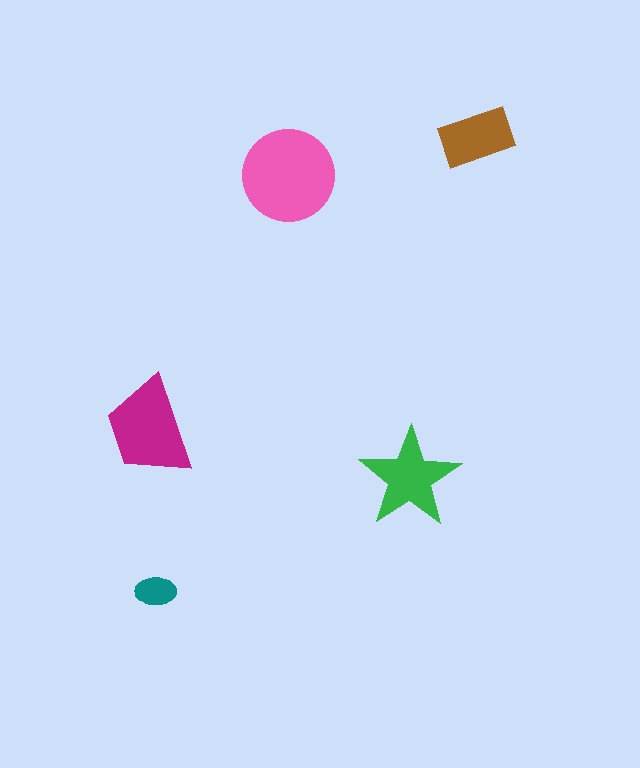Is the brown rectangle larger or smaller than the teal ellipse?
Larger.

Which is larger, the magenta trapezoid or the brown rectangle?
The magenta trapezoid.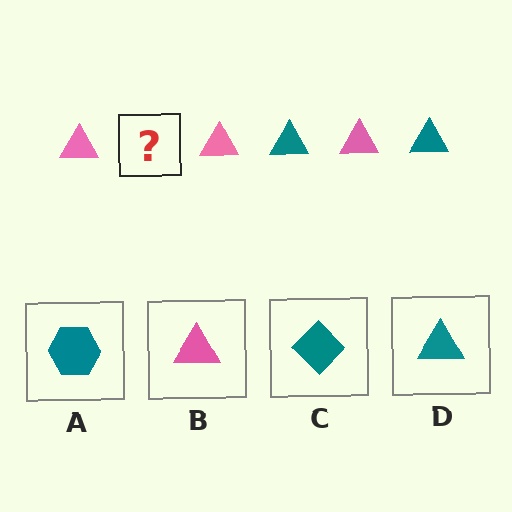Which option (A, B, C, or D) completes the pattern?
D.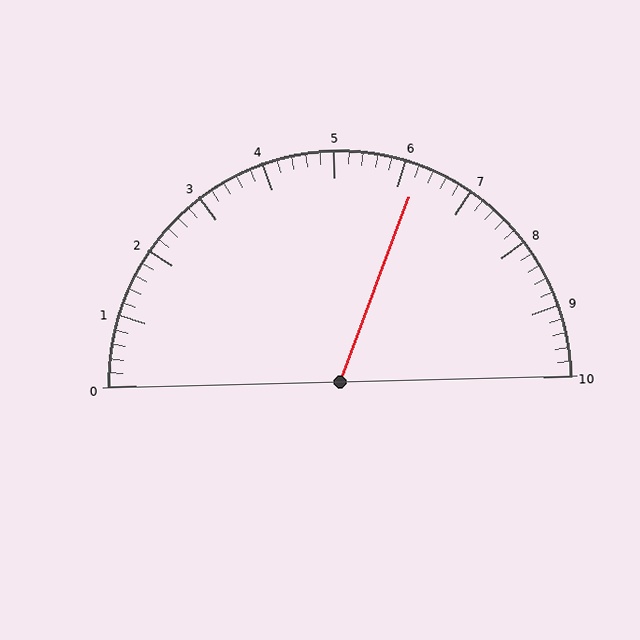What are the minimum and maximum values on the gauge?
The gauge ranges from 0 to 10.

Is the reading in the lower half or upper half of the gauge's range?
The reading is in the upper half of the range (0 to 10).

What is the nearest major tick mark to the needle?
The nearest major tick mark is 6.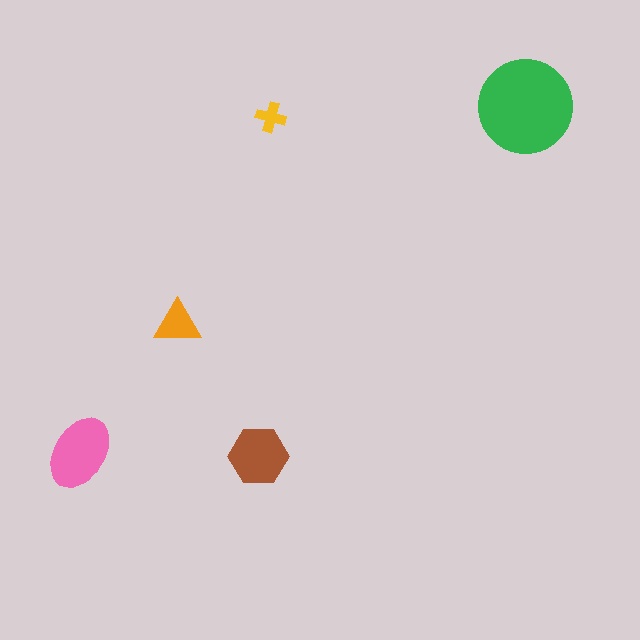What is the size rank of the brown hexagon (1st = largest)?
3rd.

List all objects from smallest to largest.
The yellow cross, the orange triangle, the brown hexagon, the pink ellipse, the green circle.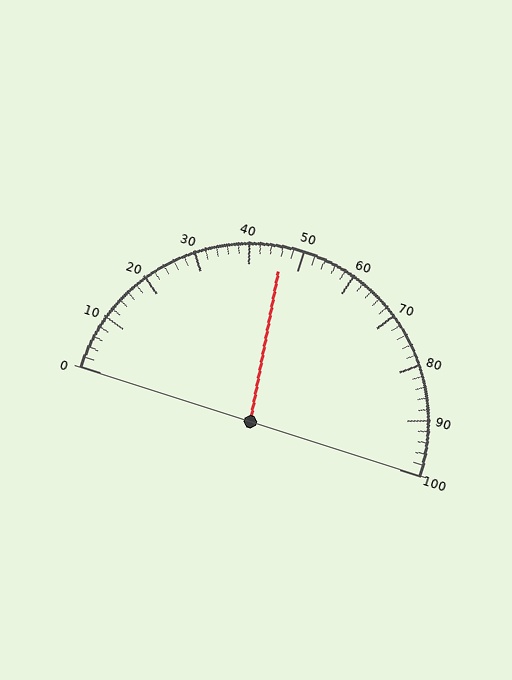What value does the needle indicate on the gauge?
The needle indicates approximately 46.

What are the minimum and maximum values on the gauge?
The gauge ranges from 0 to 100.